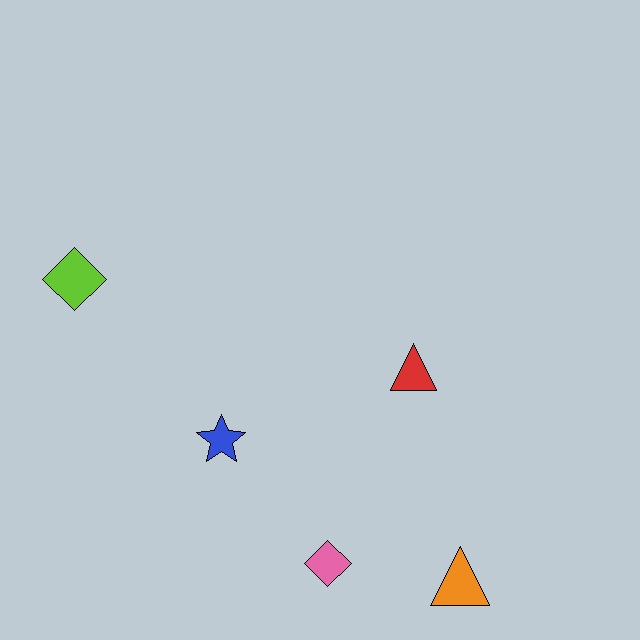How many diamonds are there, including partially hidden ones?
There are 2 diamonds.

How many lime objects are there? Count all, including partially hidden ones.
There is 1 lime object.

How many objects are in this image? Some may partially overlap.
There are 5 objects.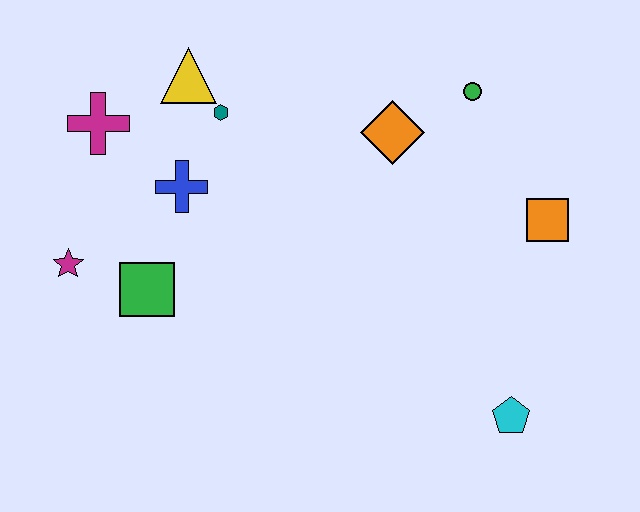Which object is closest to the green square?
The magenta star is closest to the green square.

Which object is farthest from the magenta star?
The orange square is farthest from the magenta star.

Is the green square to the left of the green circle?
Yes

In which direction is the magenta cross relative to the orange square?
The magenta cross is to the left of the orange square.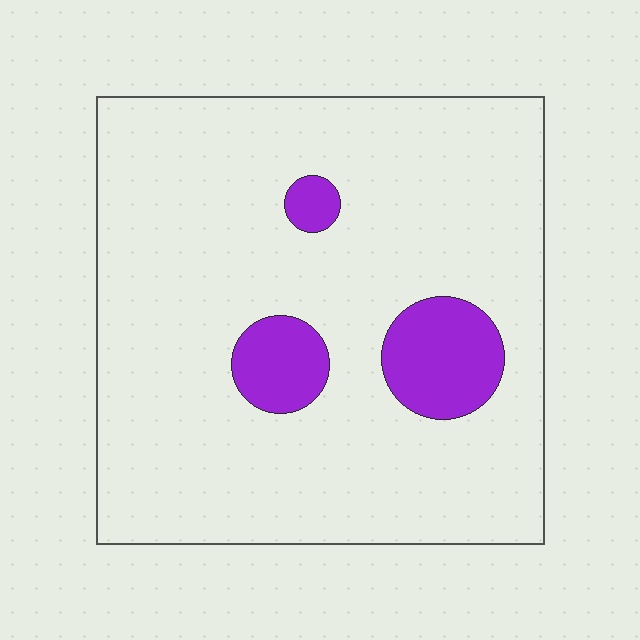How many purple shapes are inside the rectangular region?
3.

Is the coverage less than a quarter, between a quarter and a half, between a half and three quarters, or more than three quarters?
Less than a quarter.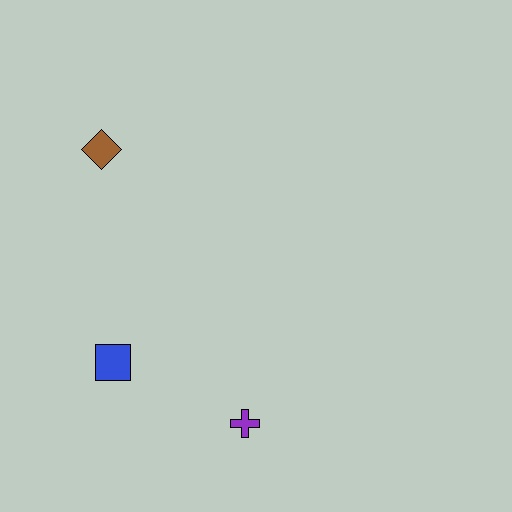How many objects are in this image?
There are 3 objects.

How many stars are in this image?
There are no stars.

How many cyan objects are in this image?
There are no cyan objects.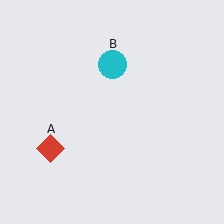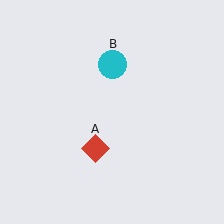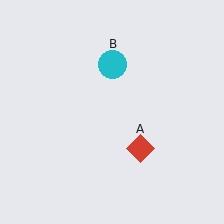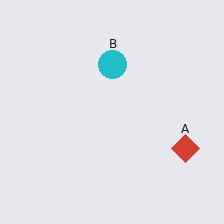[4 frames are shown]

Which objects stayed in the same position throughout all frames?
Cyan circle (object B) remained stationary.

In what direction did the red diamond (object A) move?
The red diamond (object A) moved right.